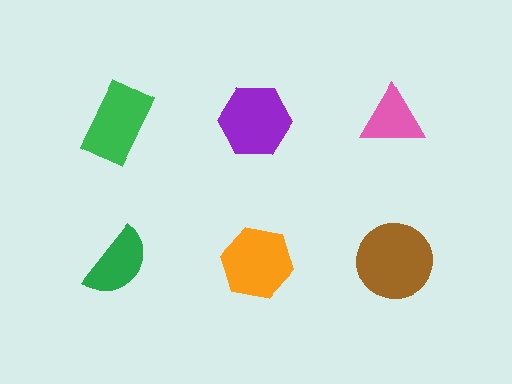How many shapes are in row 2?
3 shapes.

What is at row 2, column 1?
A green semicircle.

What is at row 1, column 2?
A purple hexagon.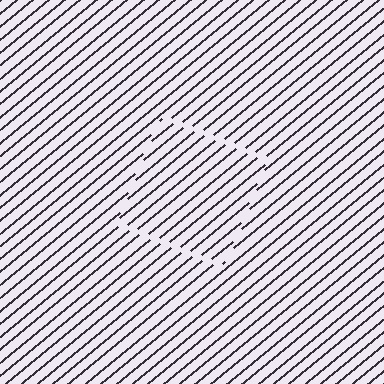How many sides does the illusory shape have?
4 sides — the line-ends trace a square.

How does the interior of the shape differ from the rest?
The interior of the shape contains the same grating, shifted by half a period — the contour is defined by the phase discontinuity where line-ends from the inner and outer gratings abut.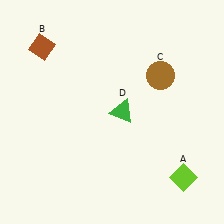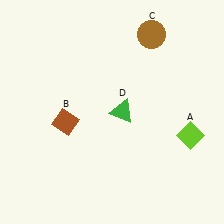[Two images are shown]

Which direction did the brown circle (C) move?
The brown circle (C) moved up.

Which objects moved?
The objects that moved are: the lime diamond (A), the brown diamond (B), the brown circle (C).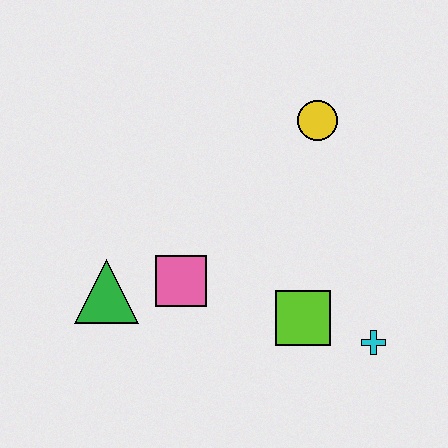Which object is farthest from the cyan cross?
The green triangle is farthest from the cyan cross.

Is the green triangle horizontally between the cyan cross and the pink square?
No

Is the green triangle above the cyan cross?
Yes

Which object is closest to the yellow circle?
The lime square is closest to the yellow circle.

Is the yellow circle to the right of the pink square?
Yes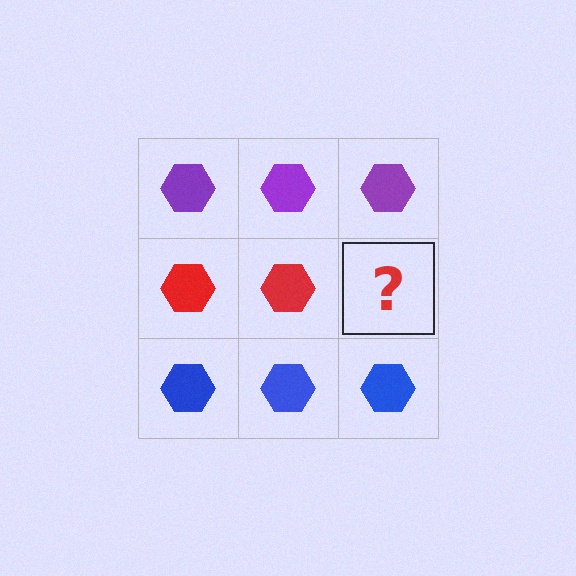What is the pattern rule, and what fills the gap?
The rule is that each row has a consistent color. The gap should be filled with a red hexagon.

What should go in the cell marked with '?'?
The missing cell should contain a red hexagon.